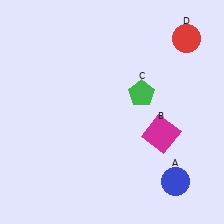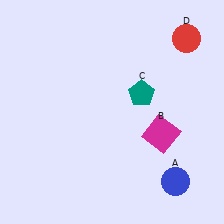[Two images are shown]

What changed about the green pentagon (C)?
In Image 1, C is green. In Image 2, it changed to teal.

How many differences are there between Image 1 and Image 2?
There is 1 difference between the two images.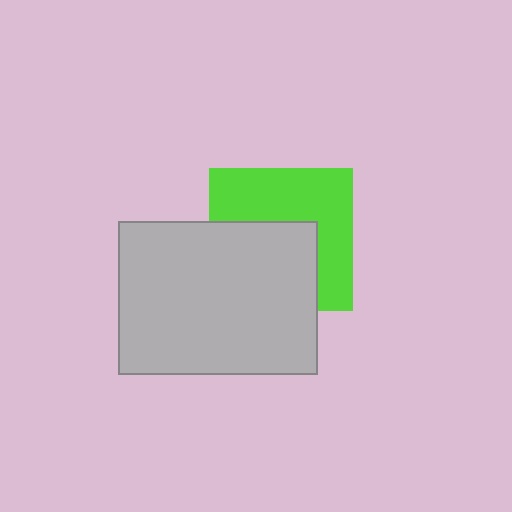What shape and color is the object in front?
The object in front is a light gray rectangle.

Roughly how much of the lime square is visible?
About half of it is visible (roughly 53%).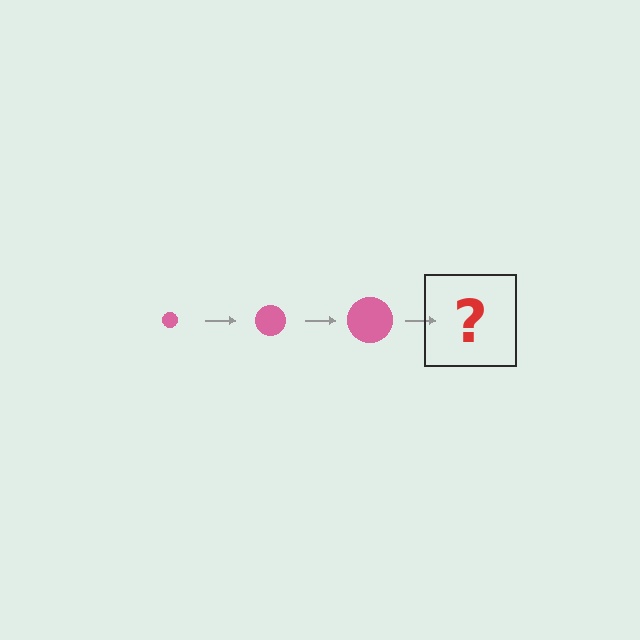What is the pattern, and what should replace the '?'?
The pattern is that the circle gets progressively larger each step. The '?' should be a pink circle, larger than the previous one.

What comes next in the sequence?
The next element should be a pink circle, larger than the previous one.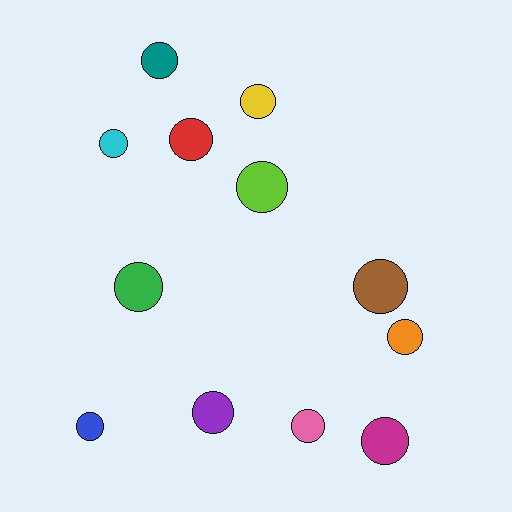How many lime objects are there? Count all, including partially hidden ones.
There is 1 lime object.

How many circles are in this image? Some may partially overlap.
There are 12 circles.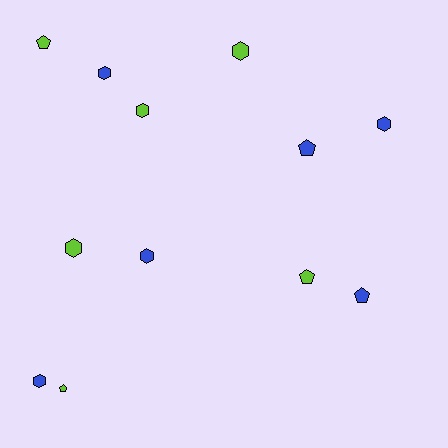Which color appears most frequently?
Blue, with 6 objects.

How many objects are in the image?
There are 12 objects.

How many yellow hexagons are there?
There are no yellow hexagons.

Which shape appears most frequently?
Hexagon, with 7 objects.